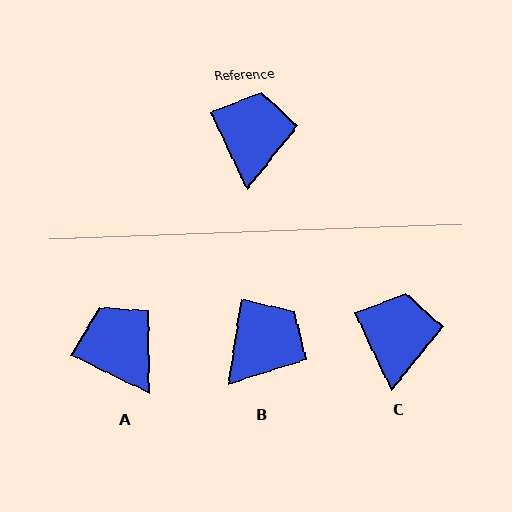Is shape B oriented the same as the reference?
No, it is off by about 34 degrees.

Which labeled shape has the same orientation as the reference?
C.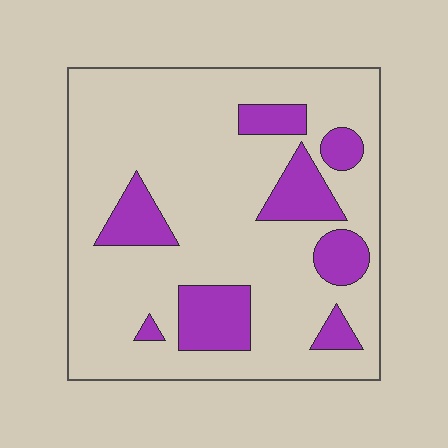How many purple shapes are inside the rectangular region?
8.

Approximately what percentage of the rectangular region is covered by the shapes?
Approximately 20%.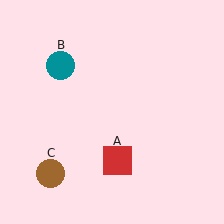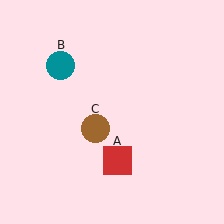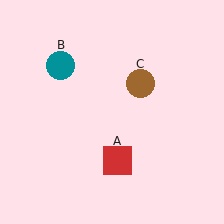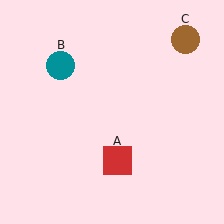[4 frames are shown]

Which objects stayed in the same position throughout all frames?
Red square (object A) and teal circle (object B) remained stationary.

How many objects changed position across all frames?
1 object changed position: brown circle (object C).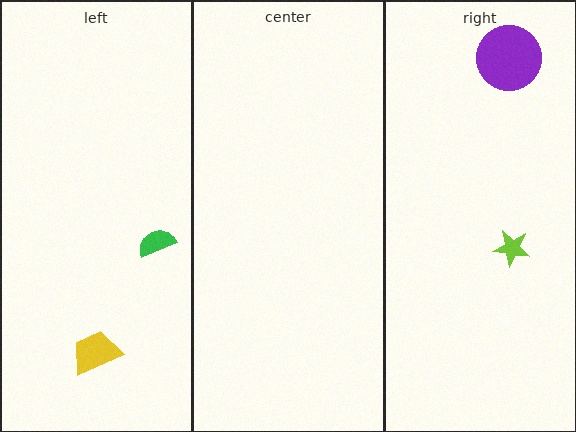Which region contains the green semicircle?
The left region.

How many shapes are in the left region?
2.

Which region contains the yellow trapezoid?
The left region.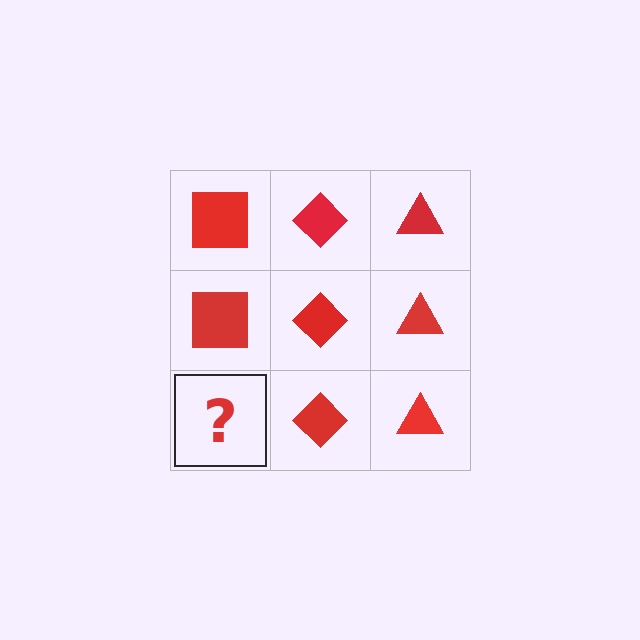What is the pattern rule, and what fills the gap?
The rule is that each column has a consistent shape. The gap should be filled with a red square.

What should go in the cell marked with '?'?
The missing cell should contain a red square.